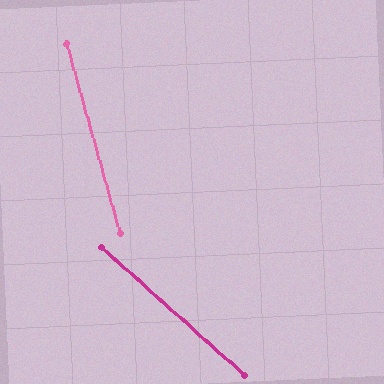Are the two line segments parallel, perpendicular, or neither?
Neither parallel nor perpendicular — they differ by about 32°.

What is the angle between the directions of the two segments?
Approximately 32 degrees.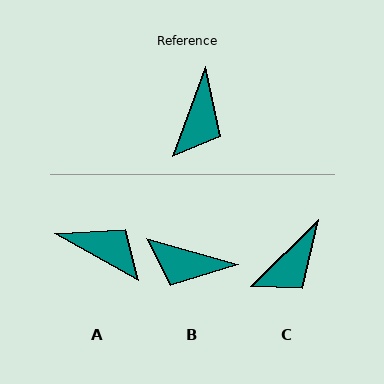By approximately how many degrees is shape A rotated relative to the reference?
Approximately 81 degrees counter-clockwise.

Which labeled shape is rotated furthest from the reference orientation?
B, about 85 degrees away.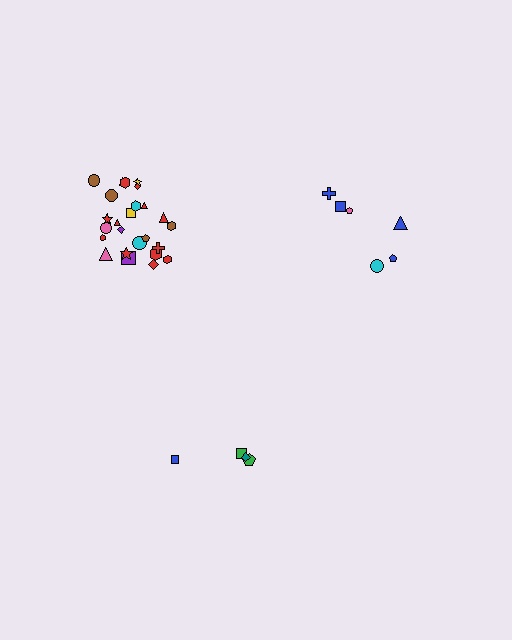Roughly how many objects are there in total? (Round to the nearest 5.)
Roughly 35 objects in total.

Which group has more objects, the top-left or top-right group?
The top-left group.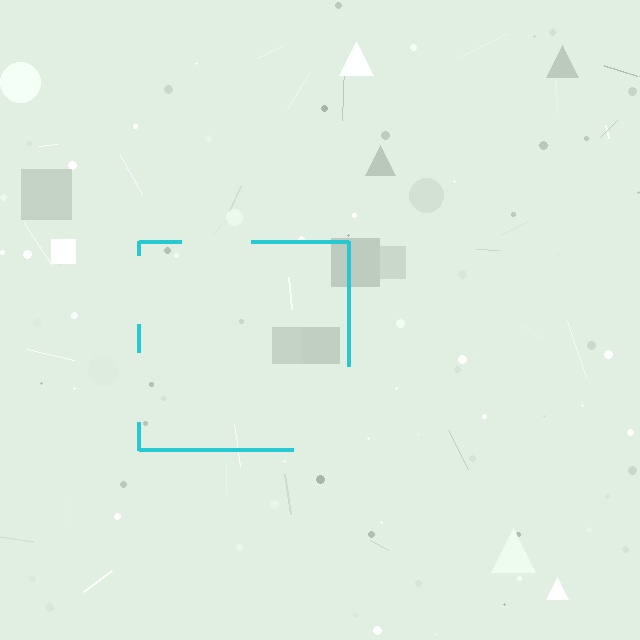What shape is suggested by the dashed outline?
The dashed outline suggests a square.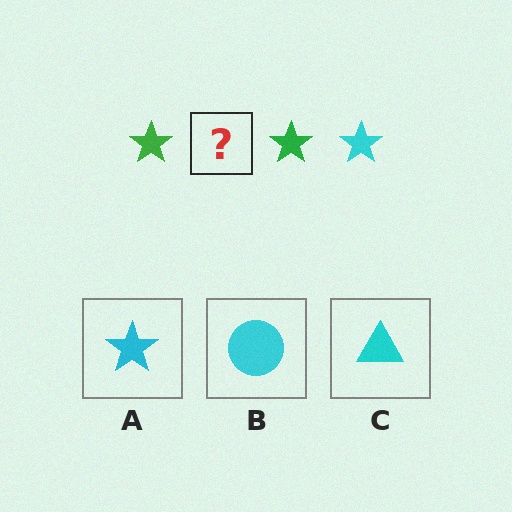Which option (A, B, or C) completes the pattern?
A.